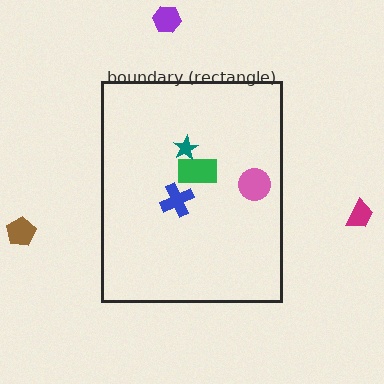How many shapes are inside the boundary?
4 inside, 3 outside.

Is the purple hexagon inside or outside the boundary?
Outside.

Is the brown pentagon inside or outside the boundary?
Outside.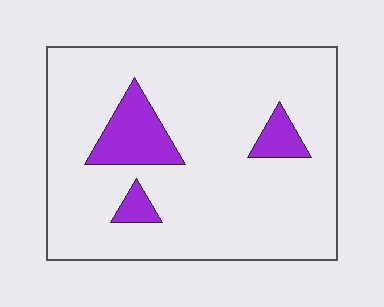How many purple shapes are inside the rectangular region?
3.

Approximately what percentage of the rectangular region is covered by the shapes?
Approximately 10%.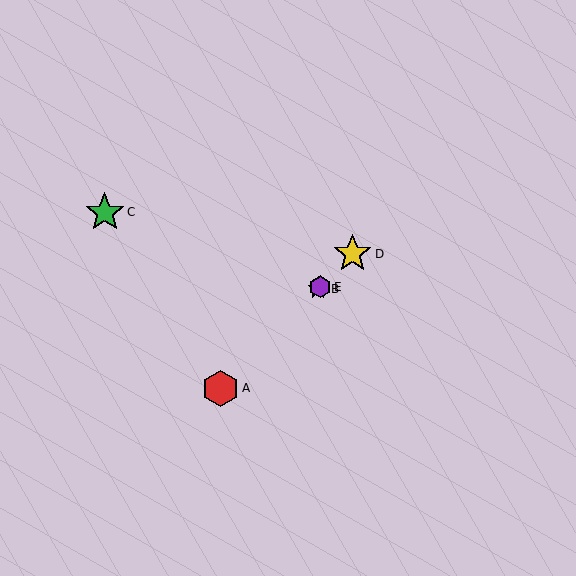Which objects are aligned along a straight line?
Objects A, B, D, E are aligned along a straight line.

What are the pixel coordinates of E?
Object E is at (320, 287).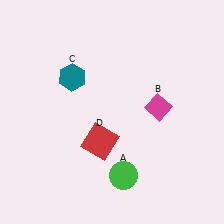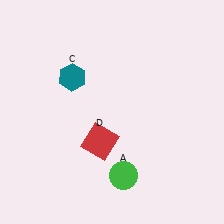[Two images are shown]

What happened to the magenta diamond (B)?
The magenta diamond (B) was removed in Image 2. It was in the top-right area of Image 1.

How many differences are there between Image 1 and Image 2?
There is 1 difference between the two images.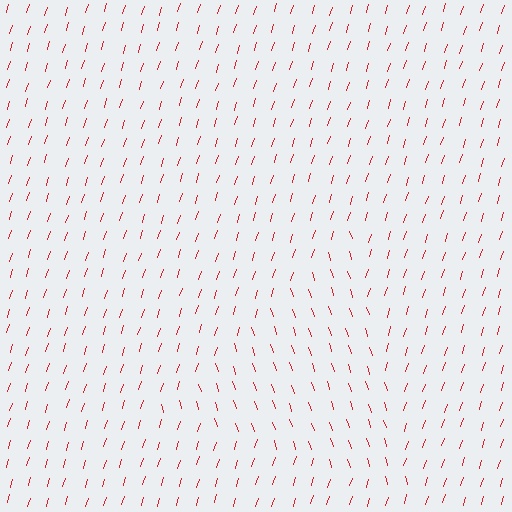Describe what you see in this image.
The image is filled with small red line segments. A triangle region in the image has lines oriented differently from the surrounding lines, creating a visible texture boundary.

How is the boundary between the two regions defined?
The boundary is defined purely by a change in line orientation (approximately 37 degrees difference). All lines are the same color and thickness.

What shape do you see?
I see a triangle.